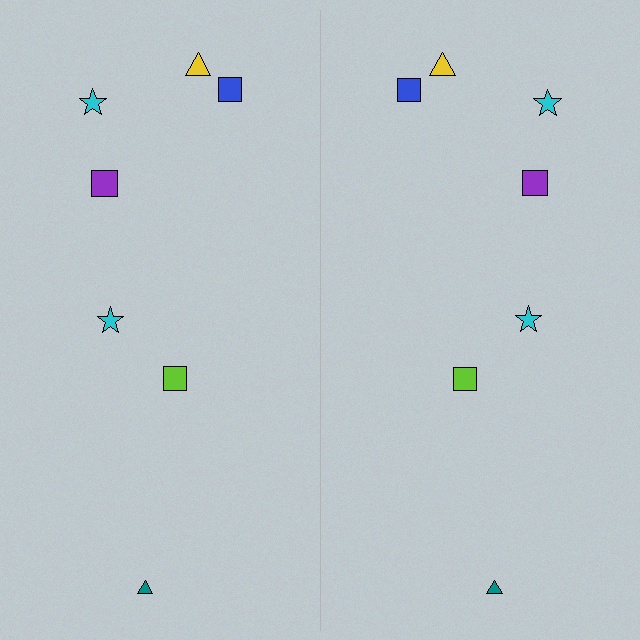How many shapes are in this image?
There are 14 shapes in this image.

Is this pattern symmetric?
Yes, this pattern has bilateral (reflection) symmetry.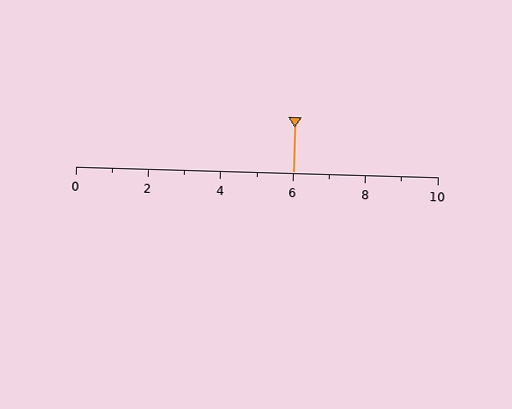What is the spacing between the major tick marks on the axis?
The major ticks are spaced 2 apart.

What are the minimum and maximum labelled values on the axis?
The axis runs from 0 to 10.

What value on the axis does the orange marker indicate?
The marker indicates approximately 6.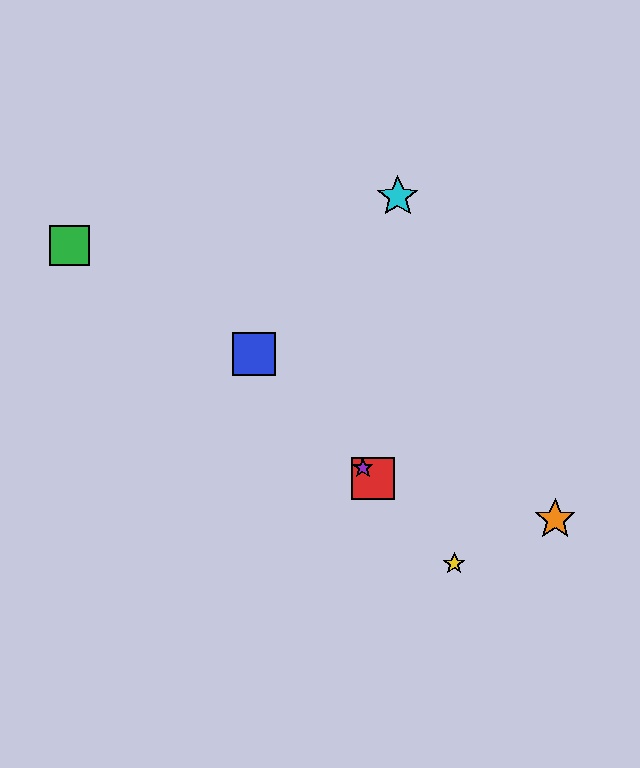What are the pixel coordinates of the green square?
The green square is at (69, 246).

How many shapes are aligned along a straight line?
4 shapes (the red square, the blue square, the yellow star, the purple star) are aligned along a straight line.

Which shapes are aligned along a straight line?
The red square, the blue square, the yellow star, the purple star are aligned along a straight line.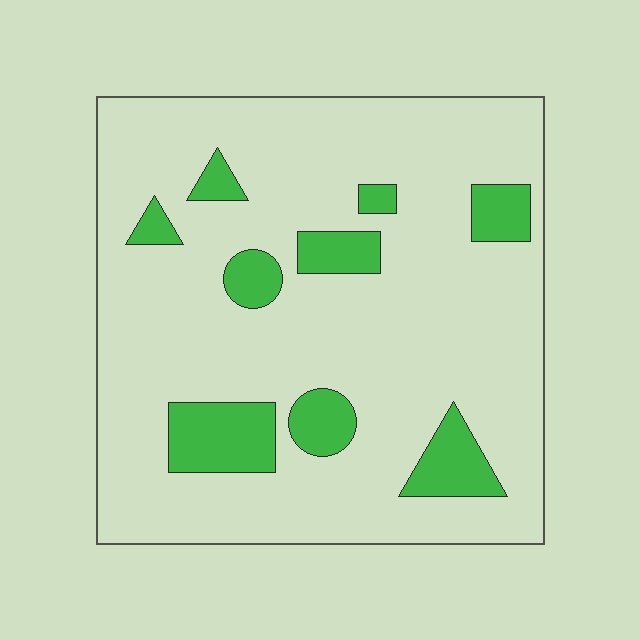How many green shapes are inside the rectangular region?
9.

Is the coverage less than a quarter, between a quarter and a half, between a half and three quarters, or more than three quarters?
Less than a quarter.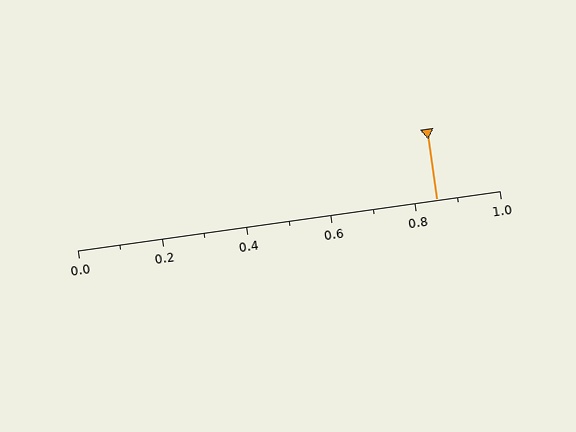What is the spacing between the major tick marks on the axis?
The major ticks are spaced 0.2 apart.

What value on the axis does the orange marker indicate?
The marker indicates approximately 0.85.